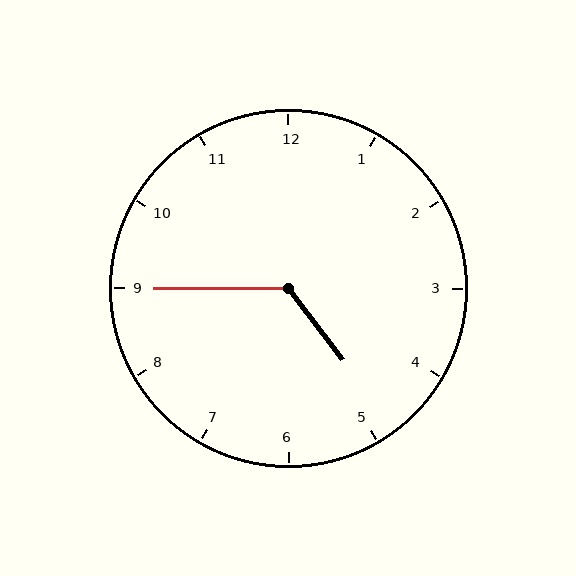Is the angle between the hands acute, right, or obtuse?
It is obtuse.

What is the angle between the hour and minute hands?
Approximately 128 degrees.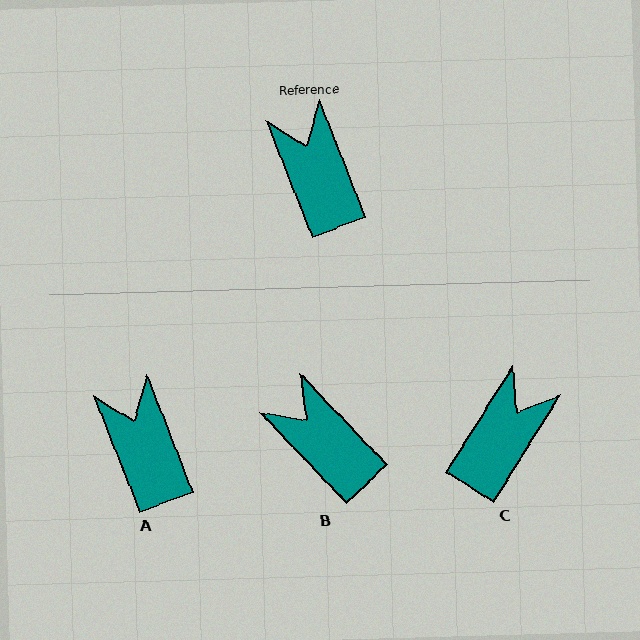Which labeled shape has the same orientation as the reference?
A.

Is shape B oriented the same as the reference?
No, it is off by about 22 degrees.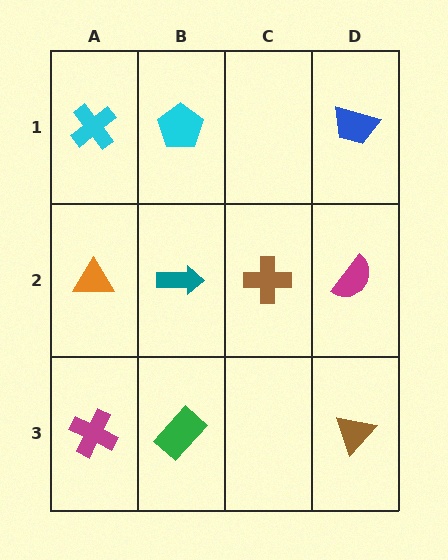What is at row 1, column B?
A cyan pentagon.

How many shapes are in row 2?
4 shapes.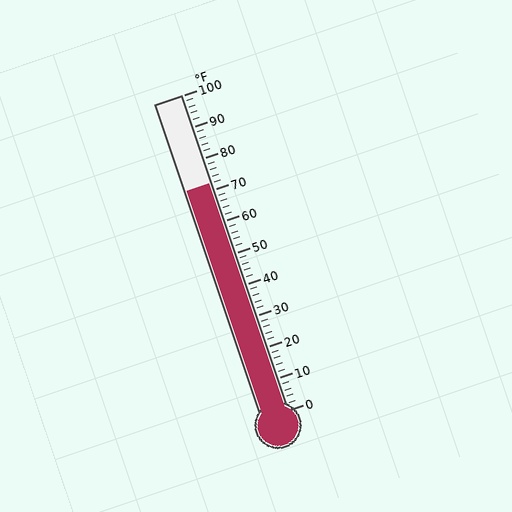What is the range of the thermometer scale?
The thermometer scale ranges from 0°F to 100°F.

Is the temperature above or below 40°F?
The temperature is above 40°F.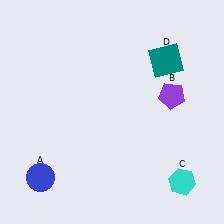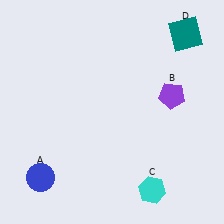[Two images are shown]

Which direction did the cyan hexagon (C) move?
The cyan hexagon (C) moved left.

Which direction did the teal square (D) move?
The teal square (D) moved up.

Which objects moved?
The objects that moved are: the cyan hexagon (C), the teal square (D).